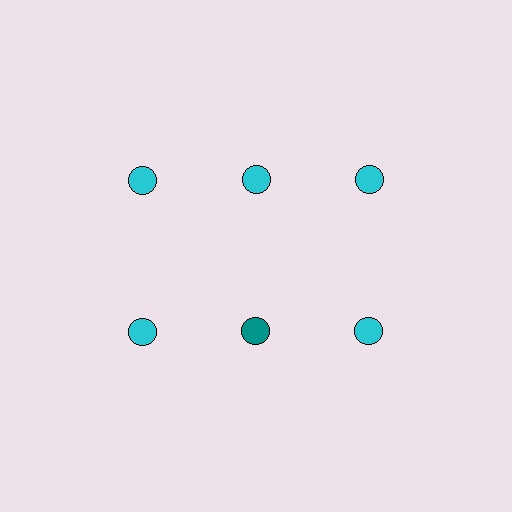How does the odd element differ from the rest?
It has a different color: teal instead of cyan.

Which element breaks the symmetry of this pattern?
The teal circle in the second row, second from left column breaks the symmetry. All other shapes are cyan circles.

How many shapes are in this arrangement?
There are 6 shapes arranged in a grid pattern.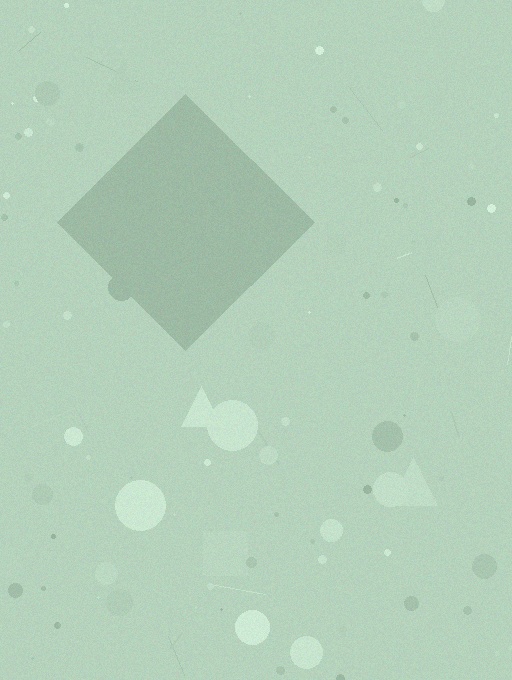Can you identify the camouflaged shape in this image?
The camouflaged shape is a diamond.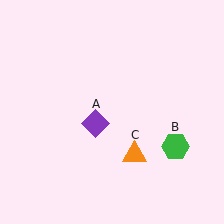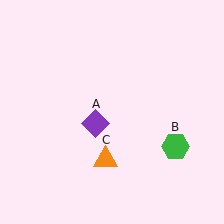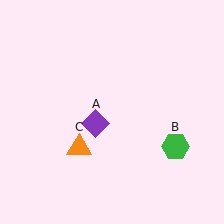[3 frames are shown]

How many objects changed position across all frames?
1 object changed position: orange triangle (object C).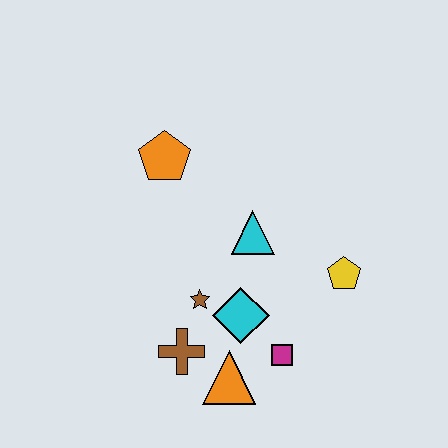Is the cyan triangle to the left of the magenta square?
Yes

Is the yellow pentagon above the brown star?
Yes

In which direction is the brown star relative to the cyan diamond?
The brown star is to the left of the cyan diamond.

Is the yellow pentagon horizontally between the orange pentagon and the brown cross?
No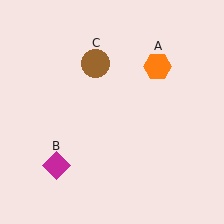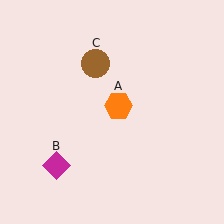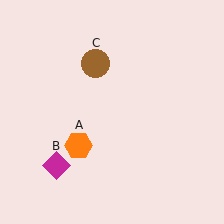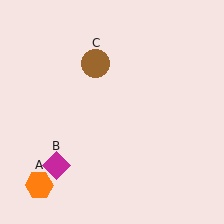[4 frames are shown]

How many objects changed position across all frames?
1 object changed position: orange hexagon (object A).